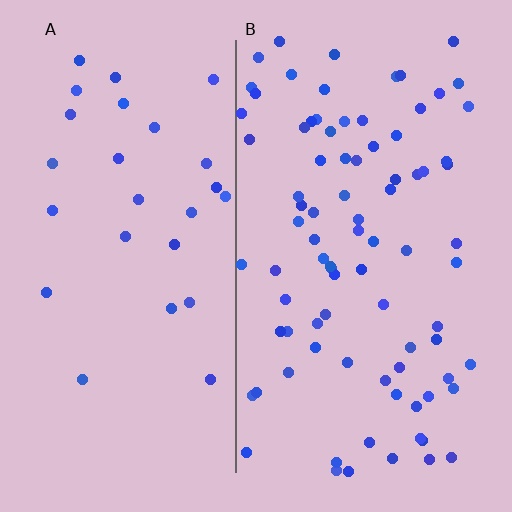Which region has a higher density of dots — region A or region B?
B (the right).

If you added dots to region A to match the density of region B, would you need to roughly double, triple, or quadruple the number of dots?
Approximately triple.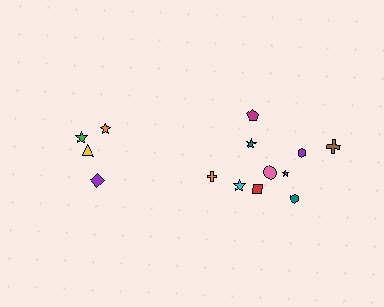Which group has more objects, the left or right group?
The right group.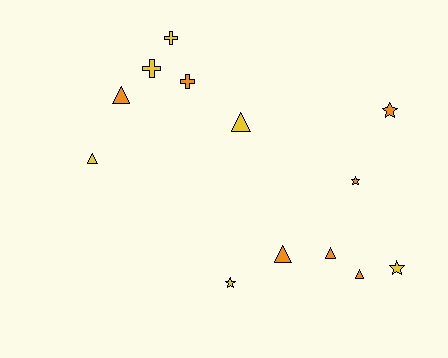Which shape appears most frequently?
Triangle, with 6 objects.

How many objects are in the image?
There are 13 objects.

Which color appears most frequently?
Orange, with 7 objects.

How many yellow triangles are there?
There are 2 yellow triangles.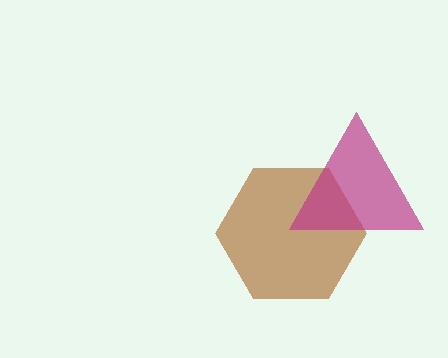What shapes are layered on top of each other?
The layered shapes are: a brown hexagon, a magenta triangle.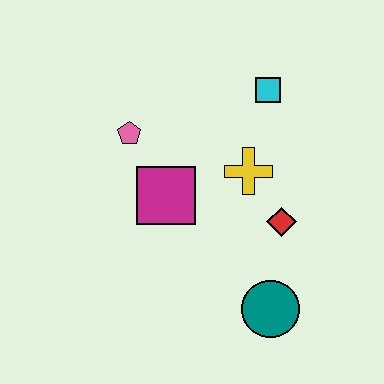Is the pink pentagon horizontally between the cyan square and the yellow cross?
No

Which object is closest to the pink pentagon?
The magenta square is closest to the pink pentagon.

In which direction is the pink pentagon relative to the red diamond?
The pink pentagon is to the left of the red diamond.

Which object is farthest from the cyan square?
The teal circle is farthest from the cyan square.